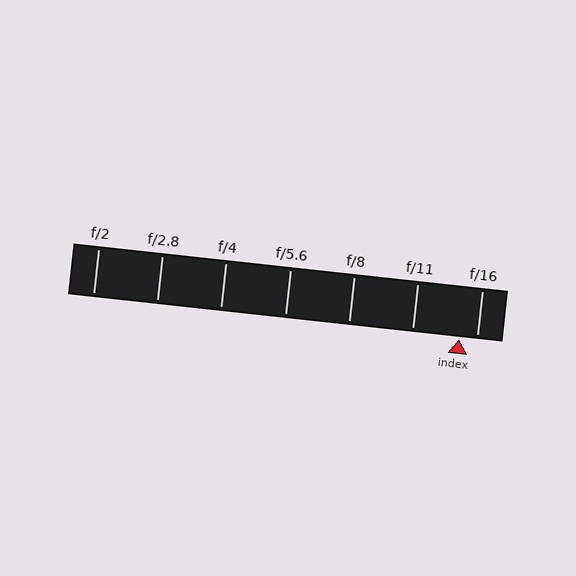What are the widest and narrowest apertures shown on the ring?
The widest aperture shown is f/2 and the narrowest is f/16.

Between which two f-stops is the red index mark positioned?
The index mark is between f/11 and f/16.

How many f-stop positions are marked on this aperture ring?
There are 7 f-stop positions marked.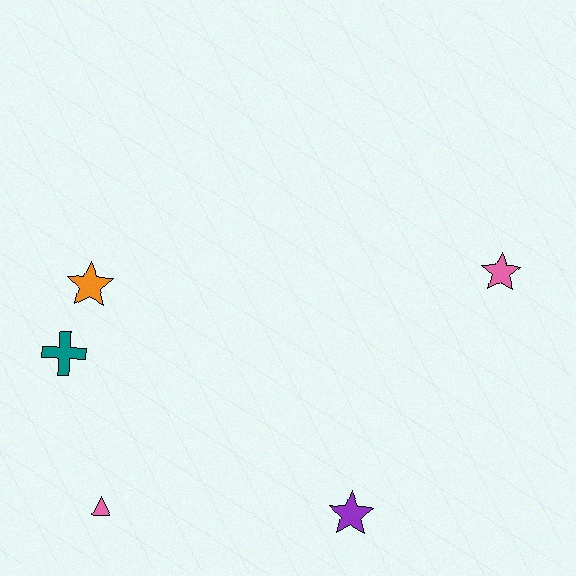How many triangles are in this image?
There is 1 triangle.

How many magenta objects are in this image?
There are no magenta objects.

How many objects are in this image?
There are 5 objects.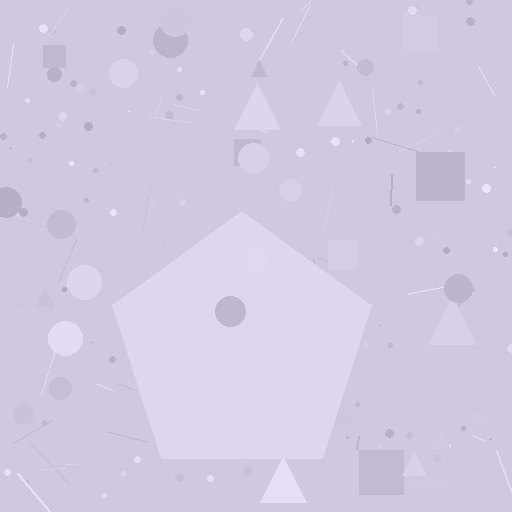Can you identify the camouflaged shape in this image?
The camouflaged shape is a pentagon.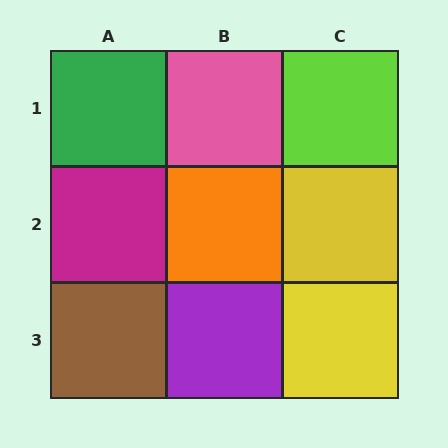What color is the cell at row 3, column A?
Brown.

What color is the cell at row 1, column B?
Pink.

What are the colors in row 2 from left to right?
Magenta, orange, yellow.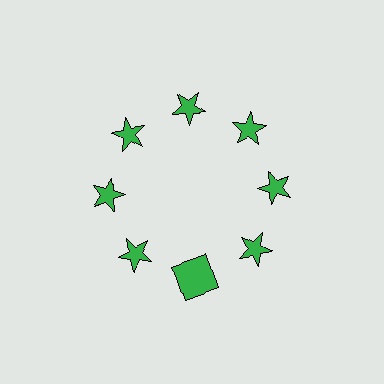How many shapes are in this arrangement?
There are 8 shapes arranged in a ring pattern.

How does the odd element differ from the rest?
It has a different shape: square instead of star.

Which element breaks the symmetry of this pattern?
The green square at roughly the 6 o'clock position breaks the symmetry. All other shapes are green stars.